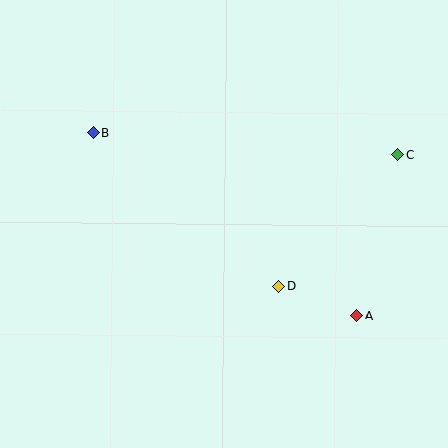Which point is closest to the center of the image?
Point D at (279, 286) is closest to the center.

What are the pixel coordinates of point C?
Point C is at (397, 155).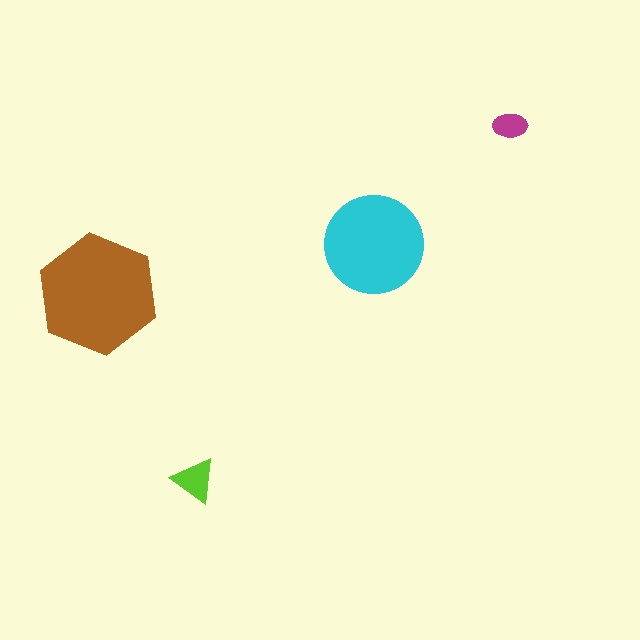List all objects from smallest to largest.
The magenta ellipse, the lime triangle, the cyan circle, the brown hexagon.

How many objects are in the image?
There are 4 objects in the image.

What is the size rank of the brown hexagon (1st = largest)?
1st.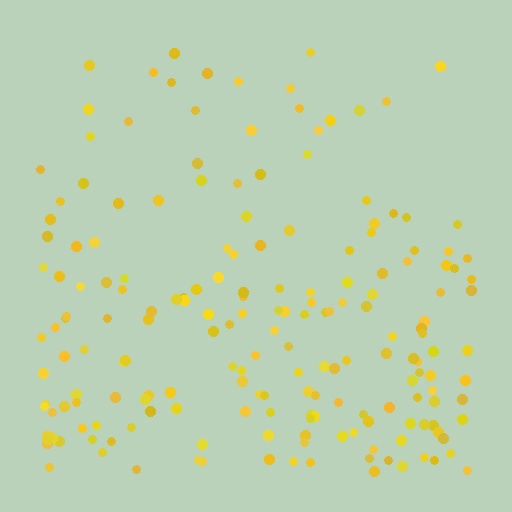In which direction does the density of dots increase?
From top to bottom, with the bottom side densest.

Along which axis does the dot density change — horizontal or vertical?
Vertical.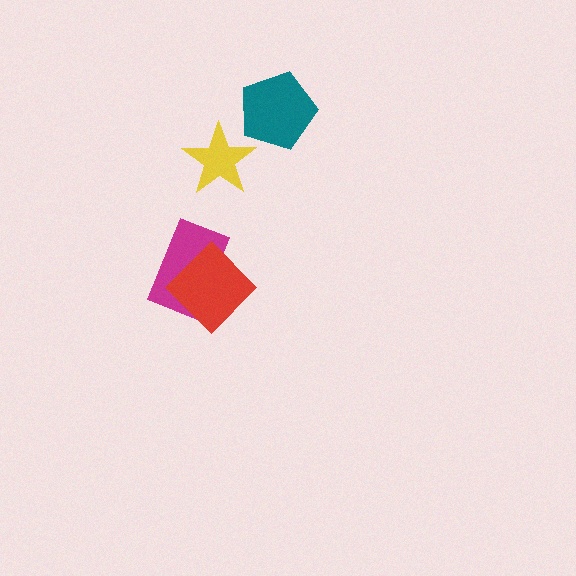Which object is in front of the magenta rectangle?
The red diamond is in front of the magenta rectangle.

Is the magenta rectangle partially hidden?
Yes, it is partially covered by another shape.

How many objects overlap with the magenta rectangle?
1 object overlaps with the magenta rectangle.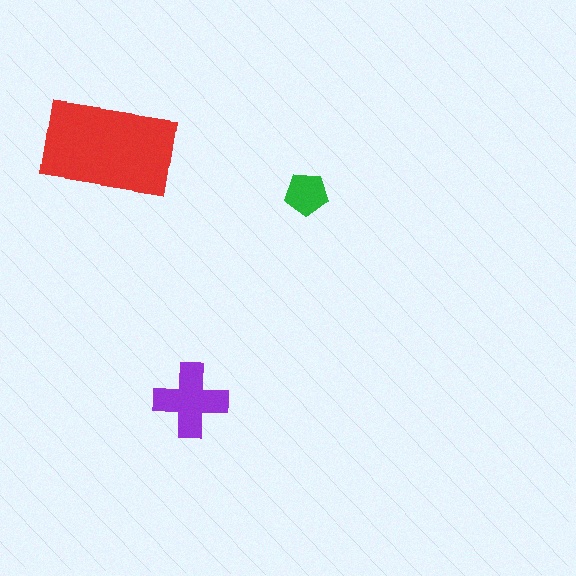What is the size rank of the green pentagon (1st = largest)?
3rd.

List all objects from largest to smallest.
The red rectangle, the purple cross, the green pentagon.